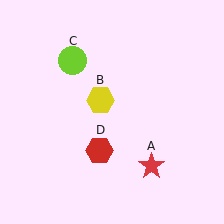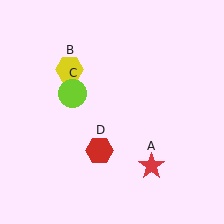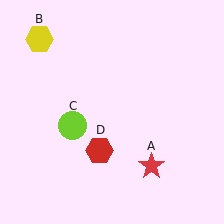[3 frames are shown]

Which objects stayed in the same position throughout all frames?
Red star (object A) and red hexagon (object D) remained stationary.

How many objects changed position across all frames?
2 objects changed position: yellow hexagon (object B), lime circle (object C).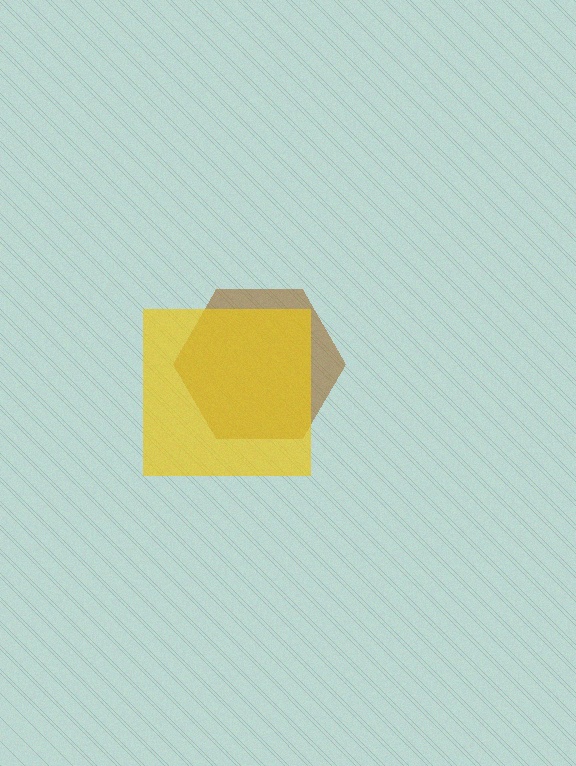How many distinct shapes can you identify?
There are 2 distinct shapes: a brown hexagon, a yellow square.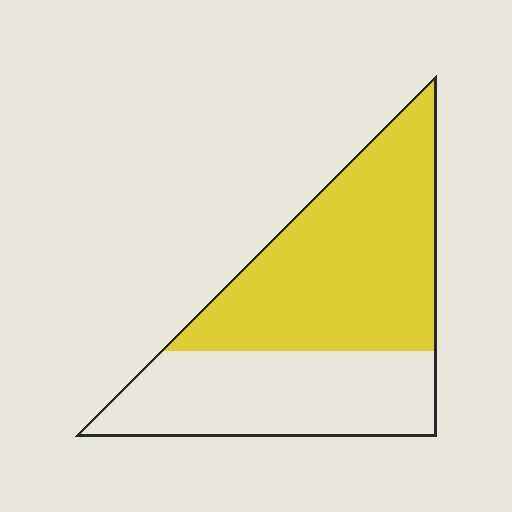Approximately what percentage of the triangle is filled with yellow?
Approximately 60%.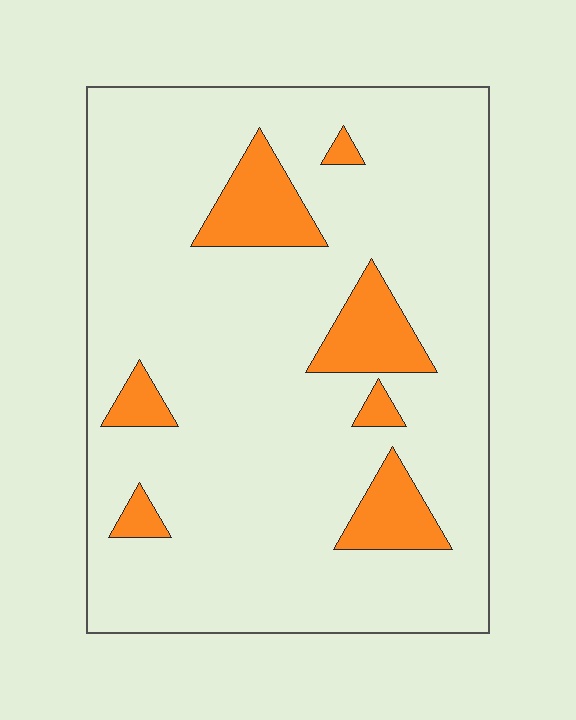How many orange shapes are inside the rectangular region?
7.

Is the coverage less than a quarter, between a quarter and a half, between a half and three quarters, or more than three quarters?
Less than a quarter.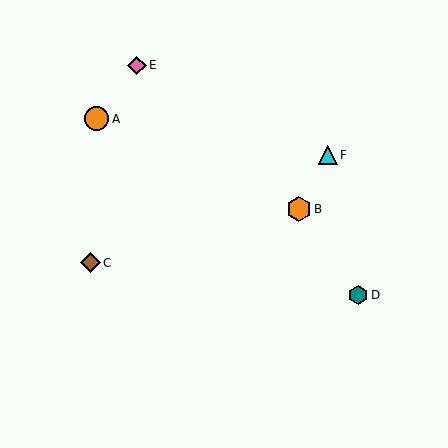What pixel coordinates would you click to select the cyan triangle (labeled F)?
Click at (328, 155) to select the cyan triangle F.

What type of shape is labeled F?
Shape F is a cyan triangle.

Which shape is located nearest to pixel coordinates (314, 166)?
The cyan triangle (labeled F) at (328, 155) is nearest to that location.